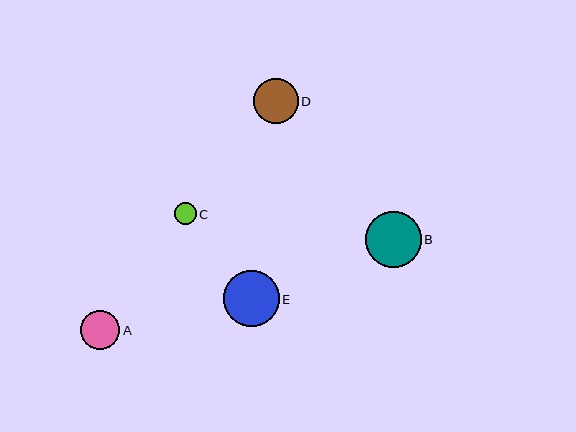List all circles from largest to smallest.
From largest to smallest: B, E, D, A, C.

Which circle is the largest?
Circle B is the largest with a size of approximately 56 pixels.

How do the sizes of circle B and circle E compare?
Circle B and circle E are approximately the same size.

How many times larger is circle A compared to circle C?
Circle A is approximately 1.8 times the size of circle C.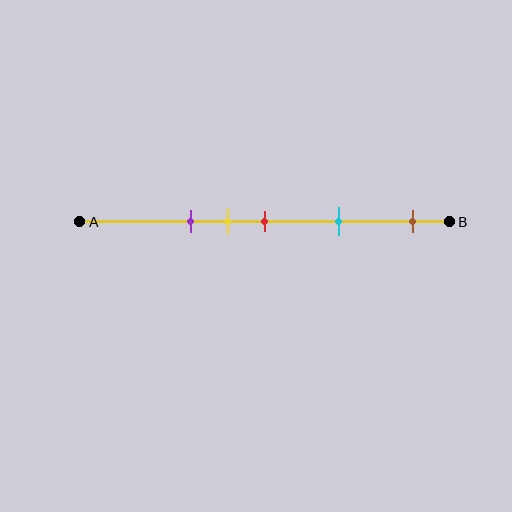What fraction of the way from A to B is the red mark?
The red mark is approximately 50% (0.5) of the way from A to B.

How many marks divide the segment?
There are 5 marks dividing the segment.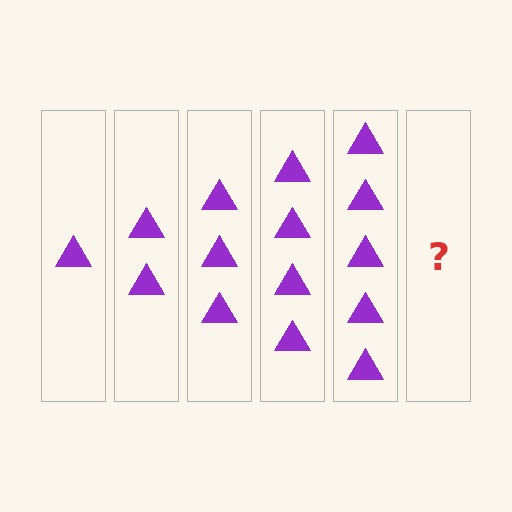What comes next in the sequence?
The next element should be 6 triangles.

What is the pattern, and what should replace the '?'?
The pattern is that each step adds one more triangle. The '?' should be 6 triangles.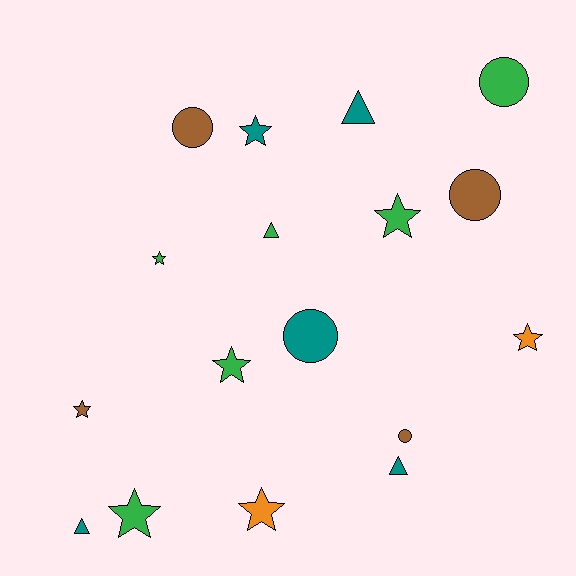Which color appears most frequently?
Green, with 6 objects.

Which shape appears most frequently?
Star, with 8 objects.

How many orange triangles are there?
There are no orange triangles.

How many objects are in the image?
There are 17 objects.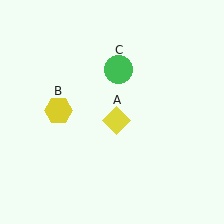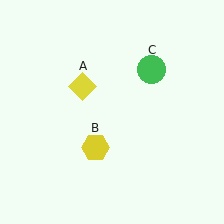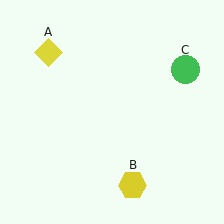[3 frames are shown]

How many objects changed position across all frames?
3 objects changed position: yellow diamond (object A), yellow hexagon (object B), green circle (object C).